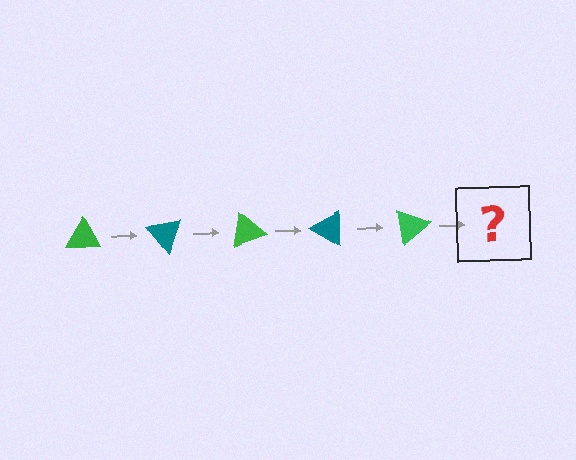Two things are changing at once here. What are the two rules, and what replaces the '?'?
The two rules are that it rotates 50 degrees each step and the color cycles through green and teal. The '?' should be a teal triangle, rotated 250 degrees from the start.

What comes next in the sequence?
The next element should be a teal triangle, rotated 250 degrees from the start.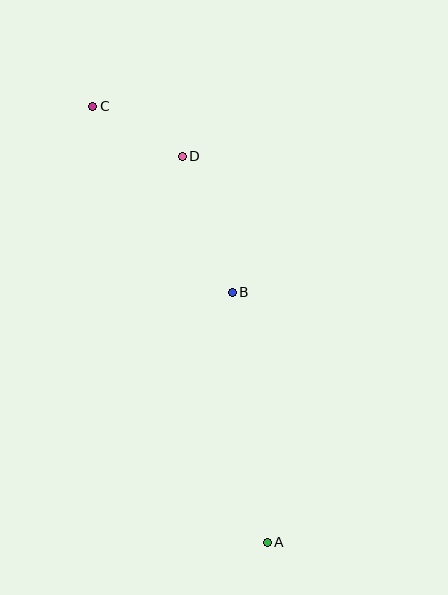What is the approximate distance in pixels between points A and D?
The distance between A and D is approximately 395 pixels.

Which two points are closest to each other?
Points C and D are closest to each other.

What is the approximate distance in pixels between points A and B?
The distance between A and B is approximately 252 pixels.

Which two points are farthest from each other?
Points A and C are farthest from each other.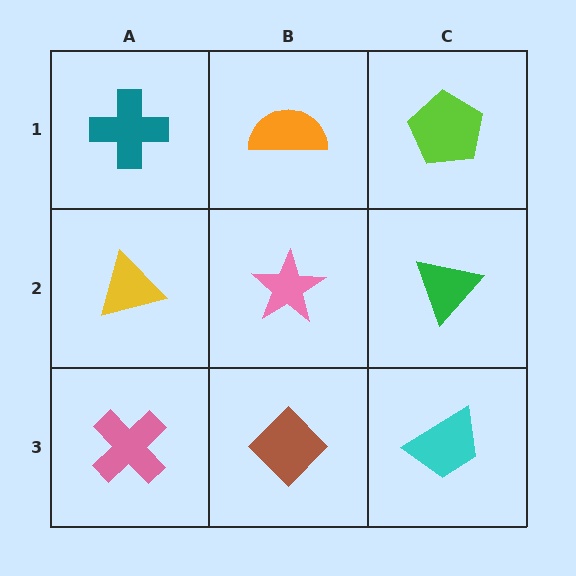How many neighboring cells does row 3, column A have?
2.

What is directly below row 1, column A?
A yellow triangle.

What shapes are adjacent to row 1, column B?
A pink star (row 2, column B), a teal cross (row 1, column A), a lime pentagon (row 1, column C).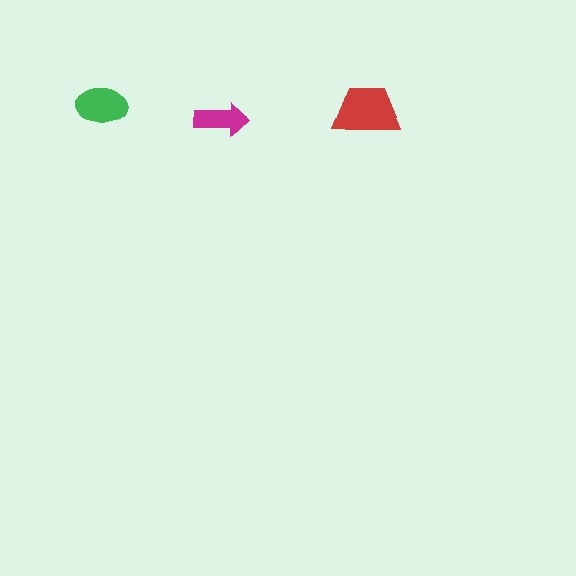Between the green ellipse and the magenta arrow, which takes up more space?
The green ellipse.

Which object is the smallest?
The magenta arrow.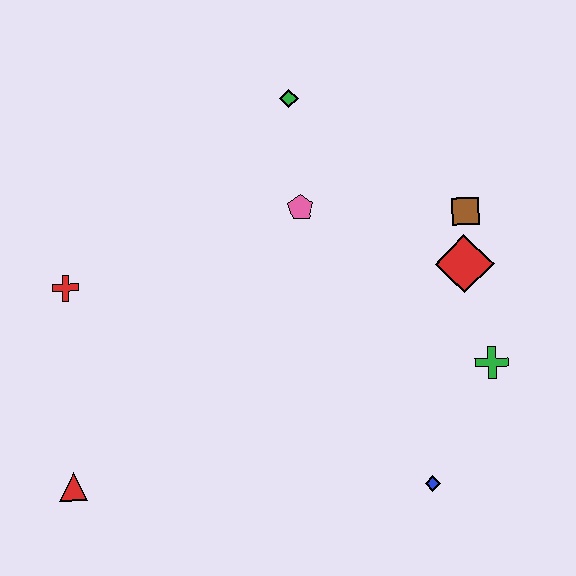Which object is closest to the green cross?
The red diamond is closest to the green cross.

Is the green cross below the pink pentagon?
Yes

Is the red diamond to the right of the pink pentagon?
Yes